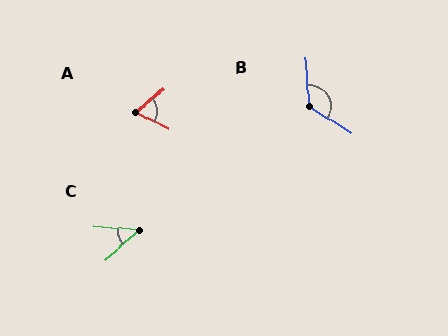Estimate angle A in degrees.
Approximately 66 degrees.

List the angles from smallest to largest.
C (45°), A (66°), B (126°).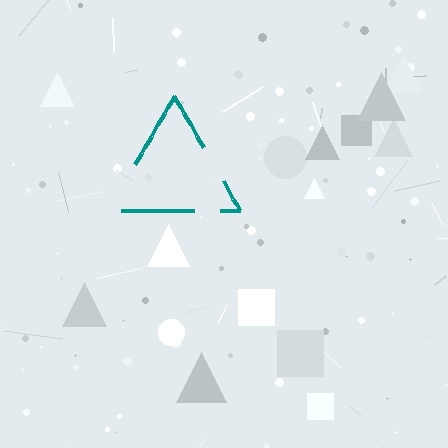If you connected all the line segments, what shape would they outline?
They would outline a triangle.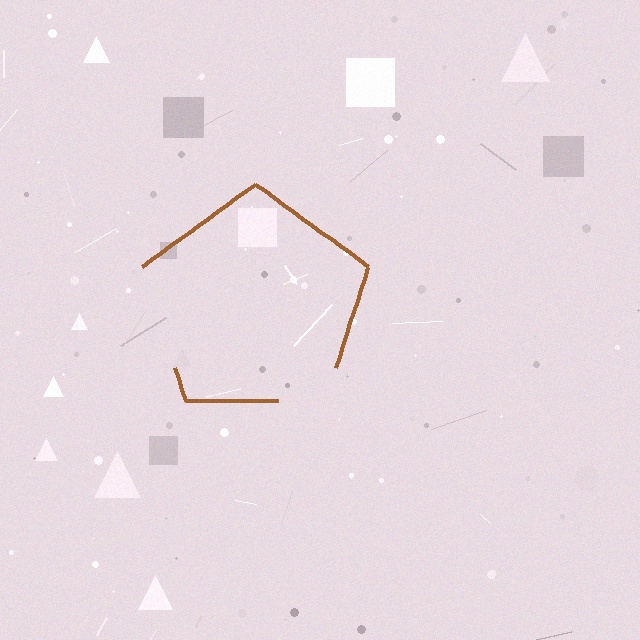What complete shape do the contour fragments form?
The contour fragments form a pentagon.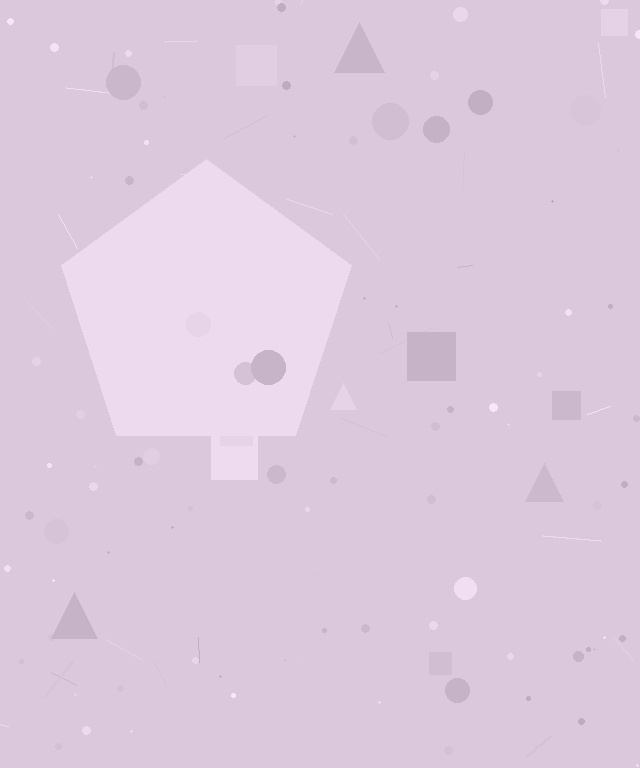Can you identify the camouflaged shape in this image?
The camouflaged shape is a pentagon.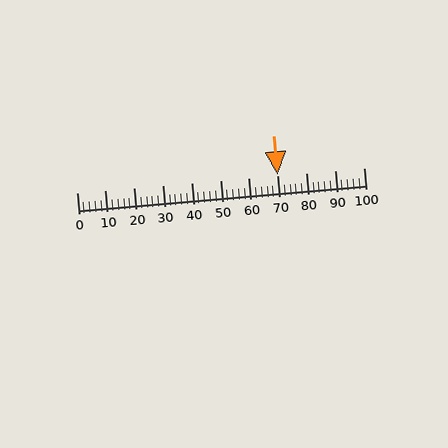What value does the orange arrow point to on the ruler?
The orange arrow points to approximately 70.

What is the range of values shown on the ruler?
The ruler shows values from 0 to 100.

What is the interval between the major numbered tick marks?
The major tick marks are spaced 10 units apart.